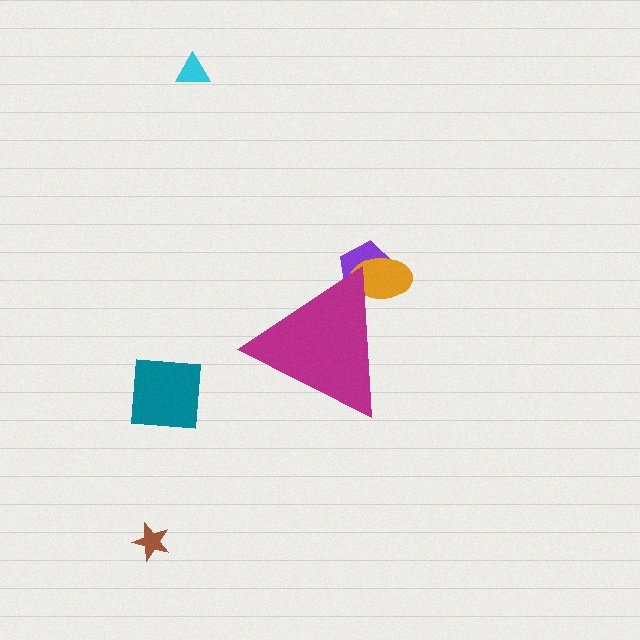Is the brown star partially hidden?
No, the brown star is fully visible.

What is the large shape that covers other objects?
A magenta triangle.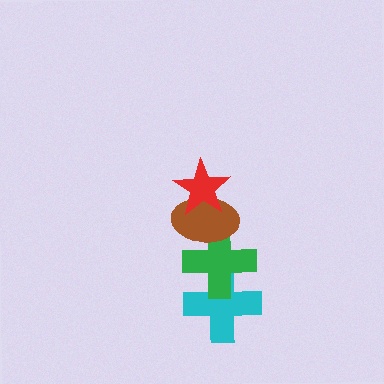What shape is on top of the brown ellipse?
The red star is on top of the brown ellipse.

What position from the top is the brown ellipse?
The brown ellipse is 2nd from the top.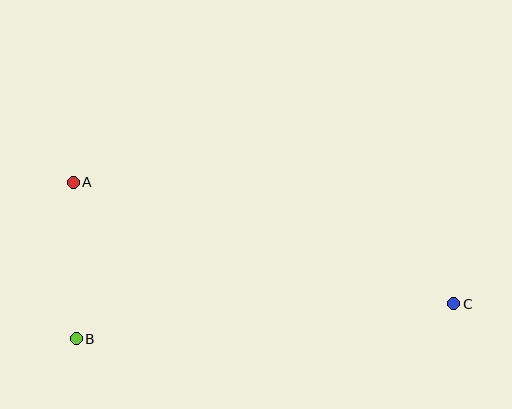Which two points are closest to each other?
Points A and B are closest to each other.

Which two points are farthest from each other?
Points A and C are farthest from each other.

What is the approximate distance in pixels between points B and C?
The distance between B and C is approximately 379 pixels.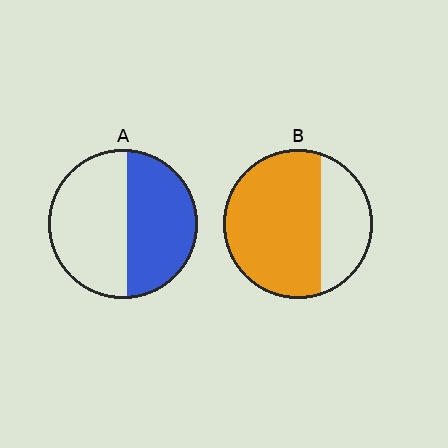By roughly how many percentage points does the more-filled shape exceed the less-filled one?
By roughly 25 percentage points (B over A).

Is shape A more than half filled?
Roughly half.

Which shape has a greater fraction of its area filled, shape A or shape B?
Shape B.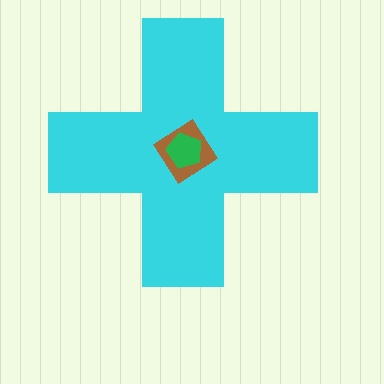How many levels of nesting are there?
3.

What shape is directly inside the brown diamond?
The green pentagon.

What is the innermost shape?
The green pentagon.